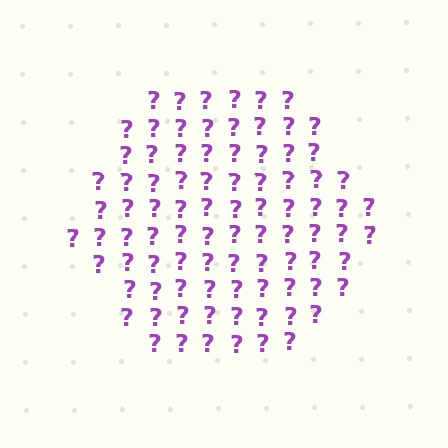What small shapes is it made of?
It is made of small question marks.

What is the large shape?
The large shape is a hexagon.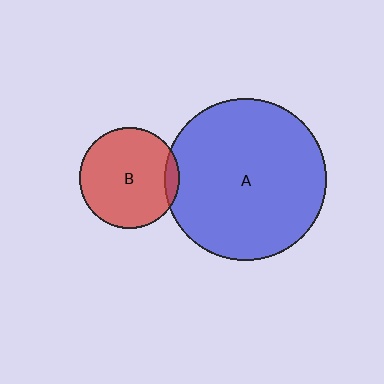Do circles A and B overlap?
Yes.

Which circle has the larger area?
Circle A (blue).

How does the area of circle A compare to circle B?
Approximately 2.6 times.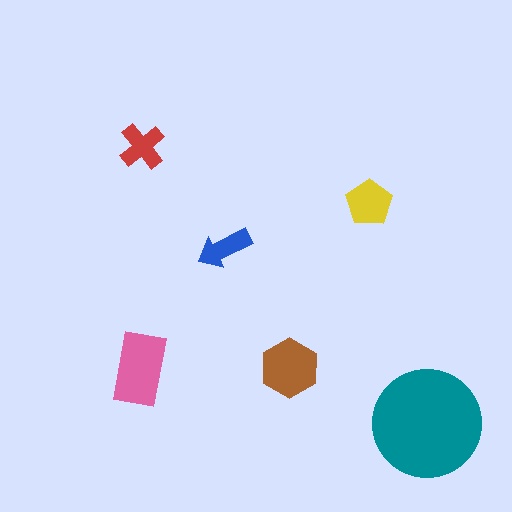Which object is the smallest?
The blue arrow.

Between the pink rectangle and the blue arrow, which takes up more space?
The pink rectangle.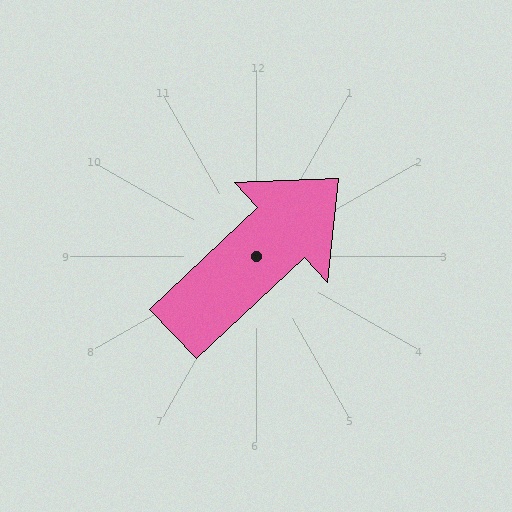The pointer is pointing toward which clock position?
Roughly 2 o'clock.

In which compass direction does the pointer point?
Northeast.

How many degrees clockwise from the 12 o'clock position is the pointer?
Approximately 47 degrees.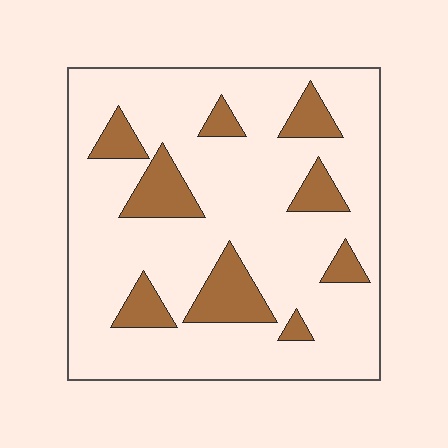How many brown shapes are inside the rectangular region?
9.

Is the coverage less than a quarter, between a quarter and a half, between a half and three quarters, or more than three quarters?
Less than a quarter.